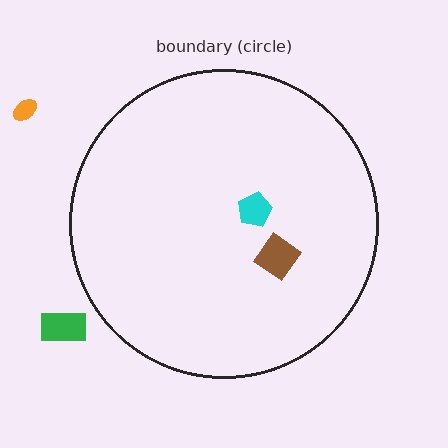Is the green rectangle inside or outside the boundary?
Outside.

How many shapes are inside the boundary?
2 inside, 2 outside.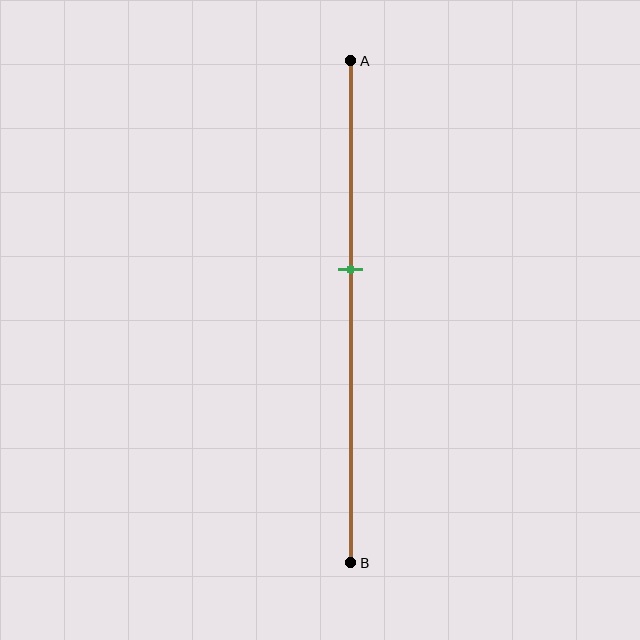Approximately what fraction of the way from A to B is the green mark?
The green mark is approximately 40% of the way from A to B.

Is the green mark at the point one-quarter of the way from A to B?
No, the mark is at about 40% from A, not at the 25% one-quarter point.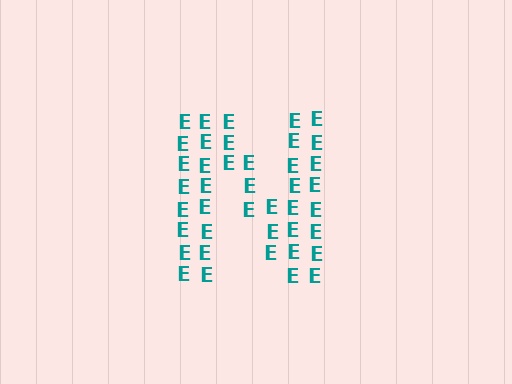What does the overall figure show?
The overall figure shows the letter N.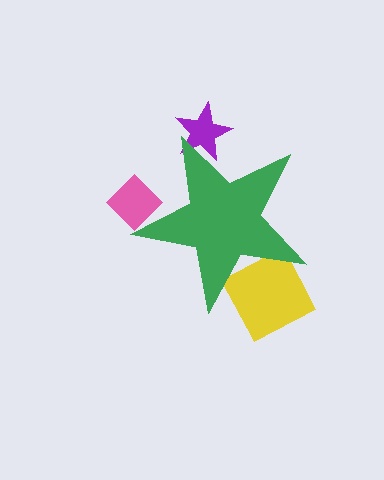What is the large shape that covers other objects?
A green star.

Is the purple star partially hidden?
Yes, the purple star is partially hidden behind the green star.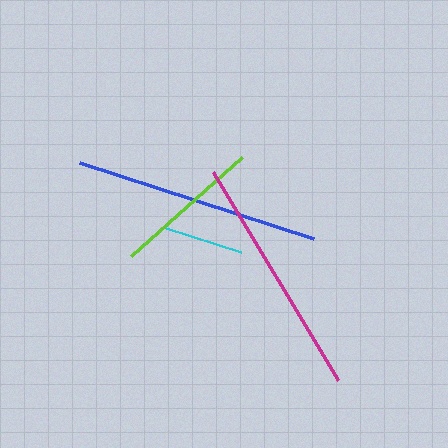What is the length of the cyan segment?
The cyan segment is approximately 79 pixels long.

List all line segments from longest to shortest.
From longest to shortest: blue, magenta, lime, cyan.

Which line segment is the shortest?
The cyan line is the shortest at approximately 79 pixels.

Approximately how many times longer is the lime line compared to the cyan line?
The lime line is approximately 1.9 times the length of the cyan line.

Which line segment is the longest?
The blue line is the longest at approximately 246 pixels.